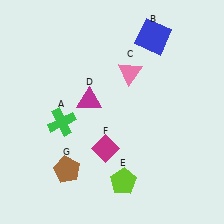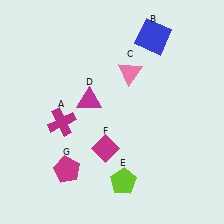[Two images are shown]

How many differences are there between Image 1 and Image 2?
There are 2 differences between the two images.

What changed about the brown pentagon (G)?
In Image 1, G is brown. In Image 2, it changed to magenta.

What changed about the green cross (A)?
In Image 1, A is green. In Image 2, it changed to magenta.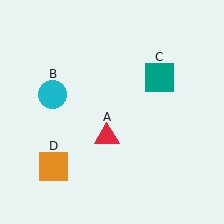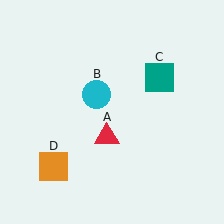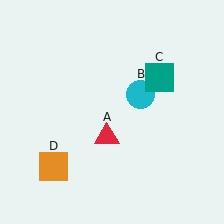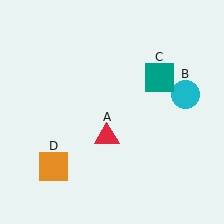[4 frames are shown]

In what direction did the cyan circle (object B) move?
The cyan circle (object B) moved right.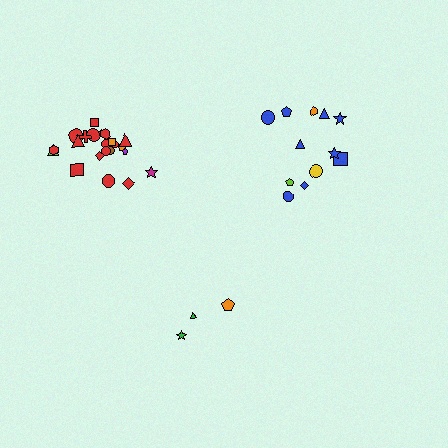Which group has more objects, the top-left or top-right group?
The top-left group.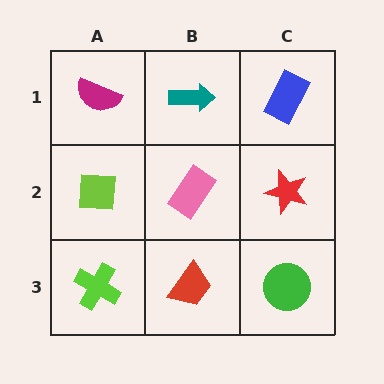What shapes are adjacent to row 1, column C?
A red star (row 2, column C), a teal arrow (row 1, column B).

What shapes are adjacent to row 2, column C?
A blue rectangle (row 1, column C), a green circle (row 3, column C), a pink rectangle (row 2, column B).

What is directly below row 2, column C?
A green circle.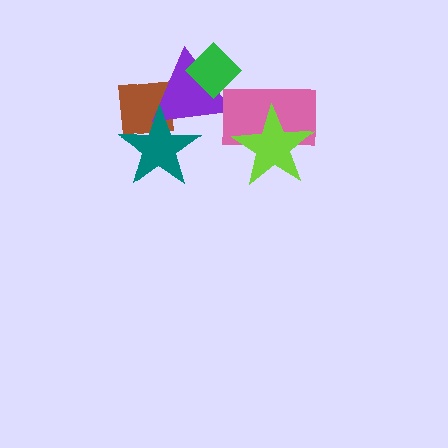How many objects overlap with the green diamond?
1 object overlaps with the green diamond.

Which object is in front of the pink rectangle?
The lime star is in front of the pink rectangle.